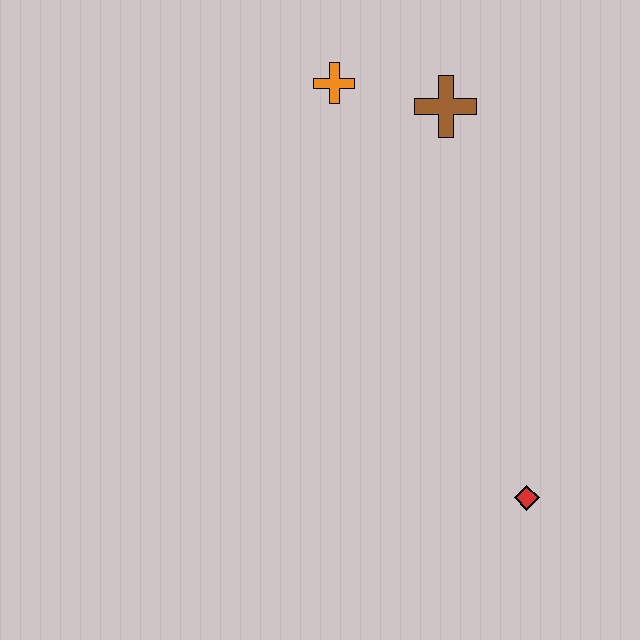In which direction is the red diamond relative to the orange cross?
The red diamond is below the orange cross.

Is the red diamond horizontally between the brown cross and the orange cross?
No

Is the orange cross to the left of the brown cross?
Yes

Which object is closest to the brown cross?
The orange cross is closest to the brown cross.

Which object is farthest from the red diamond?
The orange cross is farthest from the red diamond.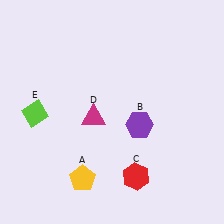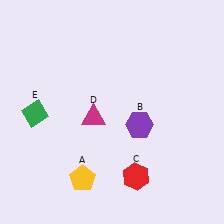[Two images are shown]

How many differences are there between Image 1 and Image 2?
There is 1 difference between the two images.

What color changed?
The diamond (E) changed from lime in Image 1 to green in Image 2.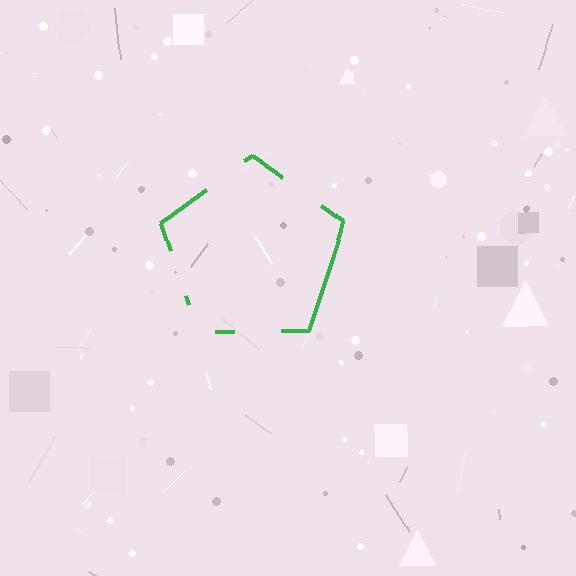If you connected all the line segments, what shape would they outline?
They would outline a pentagon.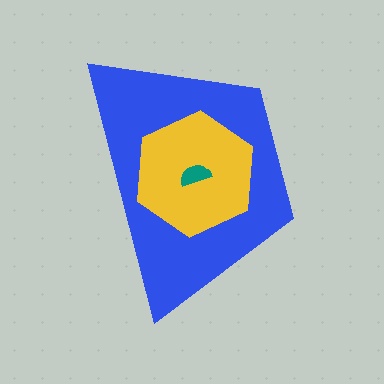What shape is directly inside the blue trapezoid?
The yellow hexagon.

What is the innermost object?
The teal semicircle.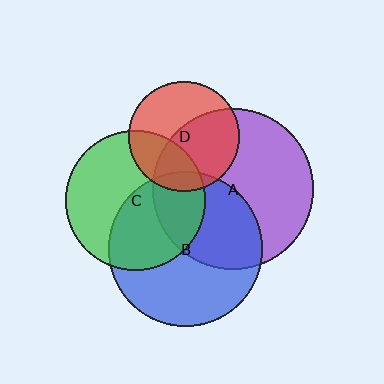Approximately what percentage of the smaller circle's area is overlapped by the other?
Approximately 30%.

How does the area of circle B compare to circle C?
Approximately 1.2 times.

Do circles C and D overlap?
Yes.